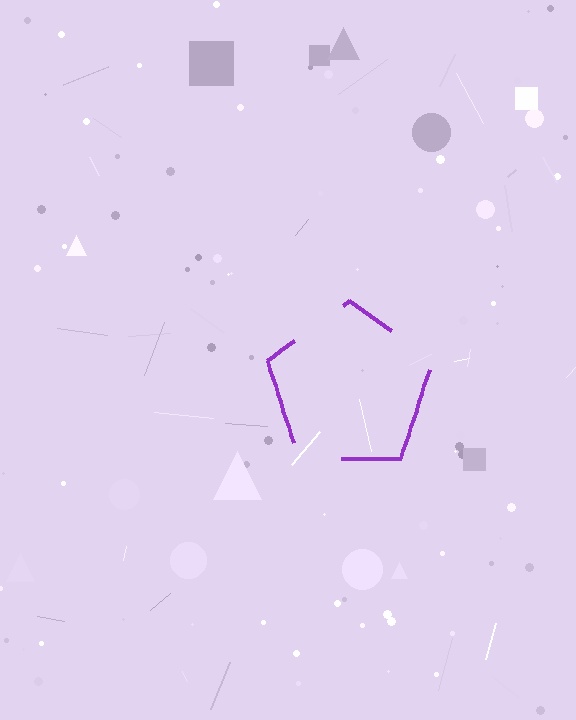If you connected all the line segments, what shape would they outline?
They would outline a pentagon.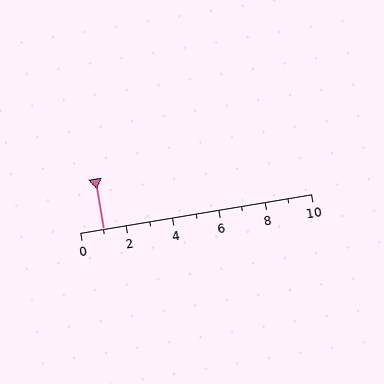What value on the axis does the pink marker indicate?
The marker indicates approximately 1.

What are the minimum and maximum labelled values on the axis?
The axis runs from 0 to 10.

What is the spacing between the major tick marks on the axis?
The major ticks are spaced 2 apart.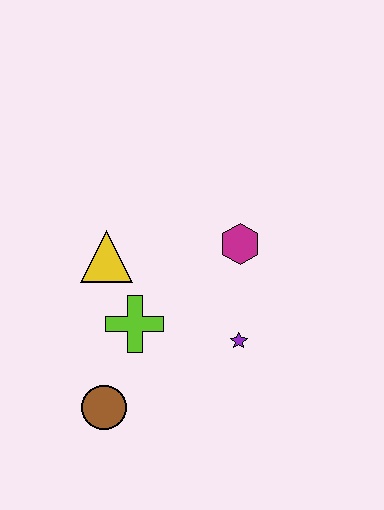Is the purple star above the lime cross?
No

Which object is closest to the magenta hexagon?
The purple star is closest to the magenta hexagon.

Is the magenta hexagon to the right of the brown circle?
Yes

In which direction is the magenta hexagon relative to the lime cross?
The magenta hexagon is to the right of the lime cross.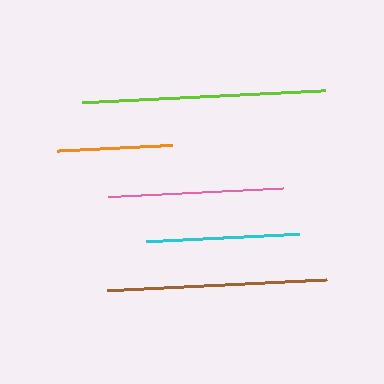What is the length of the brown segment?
The brown segment is approximately 220 pixels long.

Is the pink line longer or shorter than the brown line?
The brown line is longer than the pink line.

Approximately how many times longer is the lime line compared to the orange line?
The lime line is approximately 2.1 times the length of the orange line.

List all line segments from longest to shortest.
From longest to shortest: lime, brown, pink, cyan, orange.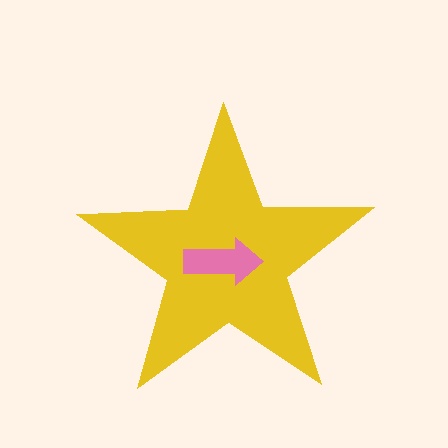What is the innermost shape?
The pink arrow.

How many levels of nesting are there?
2.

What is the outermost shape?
The yellow star.